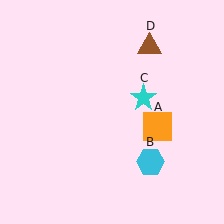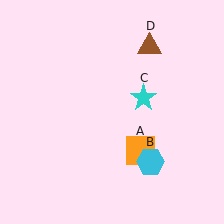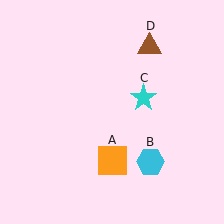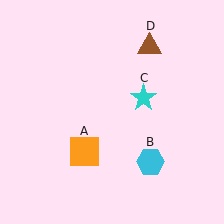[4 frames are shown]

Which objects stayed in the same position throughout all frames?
Cyan hexagon (object B) and cyan star (object C) and brown triangle (object D) remained stationary.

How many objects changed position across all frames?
1 object changed position: orange square (object A).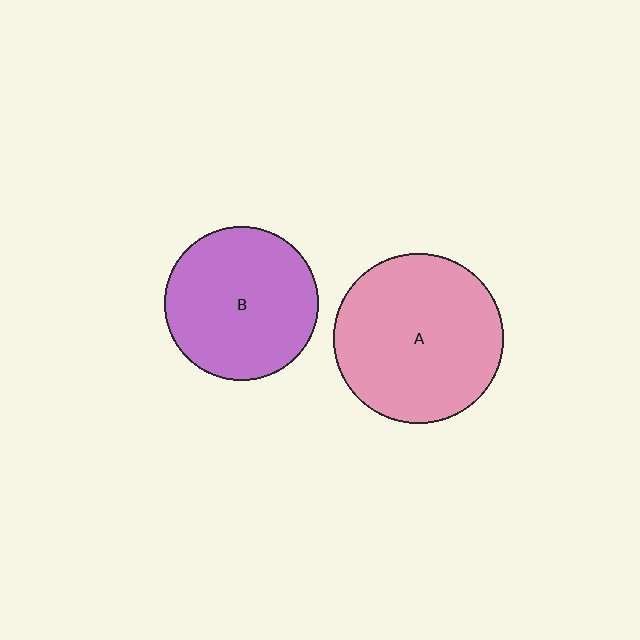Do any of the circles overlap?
No, none of the circles overlap.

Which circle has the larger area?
Circle A (pink).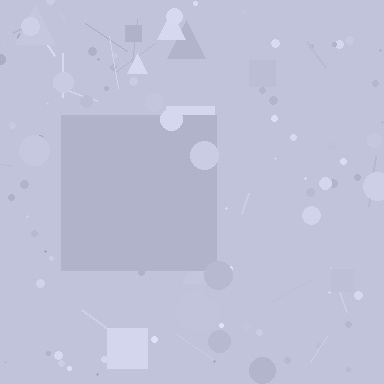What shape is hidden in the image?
A square is hidden in the image.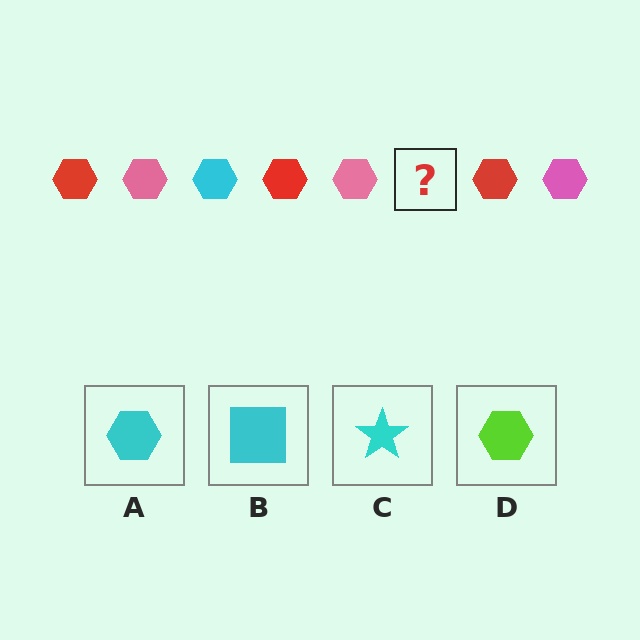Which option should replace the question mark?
Option A.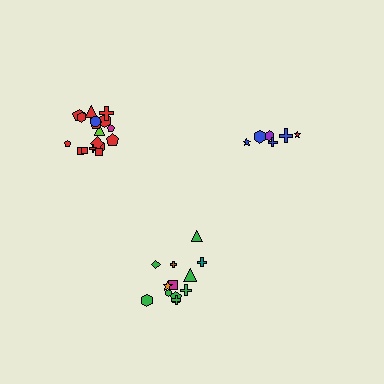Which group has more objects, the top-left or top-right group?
The top-left group.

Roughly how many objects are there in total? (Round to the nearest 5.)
Roughly 35 objects in total.